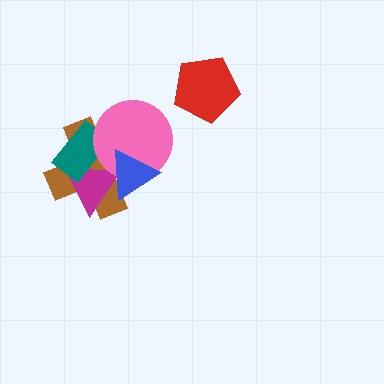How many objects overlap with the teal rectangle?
3 objects overlap with the teal rectangle.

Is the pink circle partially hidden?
Yes, it is partially covered by another shape.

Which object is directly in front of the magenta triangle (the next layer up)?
The teal rectangle is directly in front of the magenta triangle.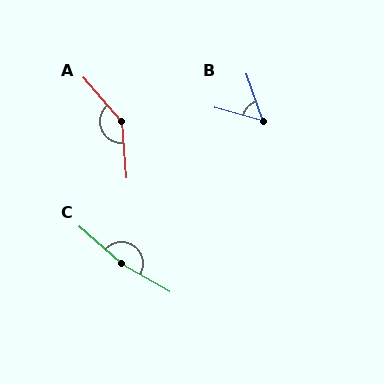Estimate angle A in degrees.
Approximately 144 degrees.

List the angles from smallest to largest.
B (55°), A (144°), C (168°).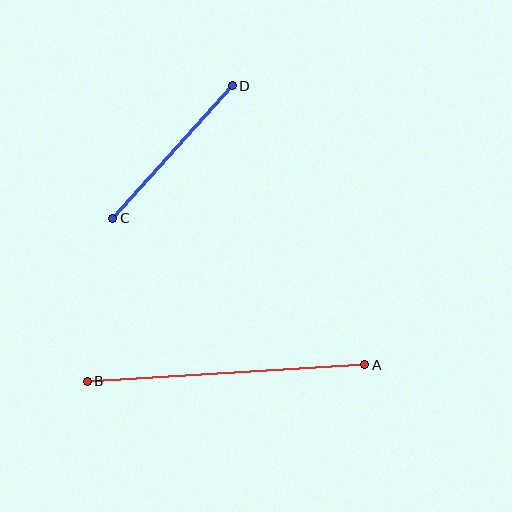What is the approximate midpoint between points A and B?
The midpoint is at approximately (226, 373) pixels.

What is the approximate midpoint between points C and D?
The midpoint is at approximately (172, 152) pixels.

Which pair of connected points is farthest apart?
Points A and B are farthest apart.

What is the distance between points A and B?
The distance is approximately 278 pixels.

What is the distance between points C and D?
The distance is approximately 179 pixels.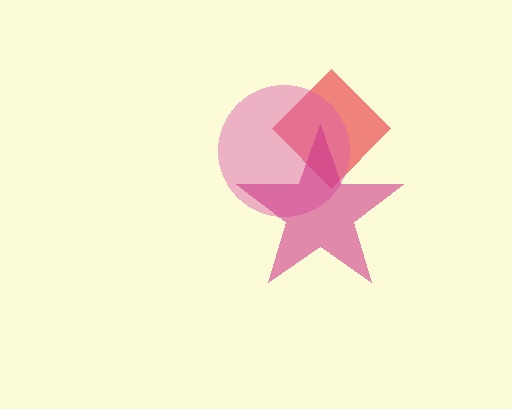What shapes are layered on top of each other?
The layered shapes are: a red diamond, a pink circle, a magenta star.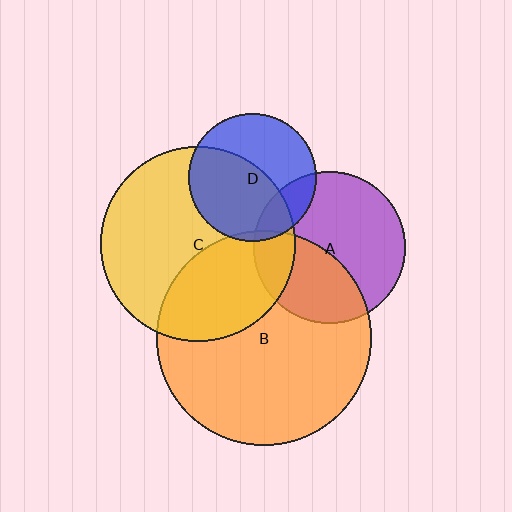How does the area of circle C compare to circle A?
Approximately 1.6 times.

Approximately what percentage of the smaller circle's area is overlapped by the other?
Approximately 20%.